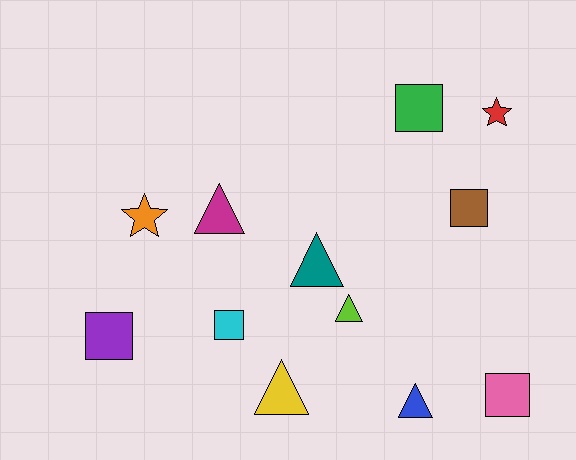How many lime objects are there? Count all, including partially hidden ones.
There is 1 lime object.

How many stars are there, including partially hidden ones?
There are 2 stars.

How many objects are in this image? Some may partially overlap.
There are 12 objects.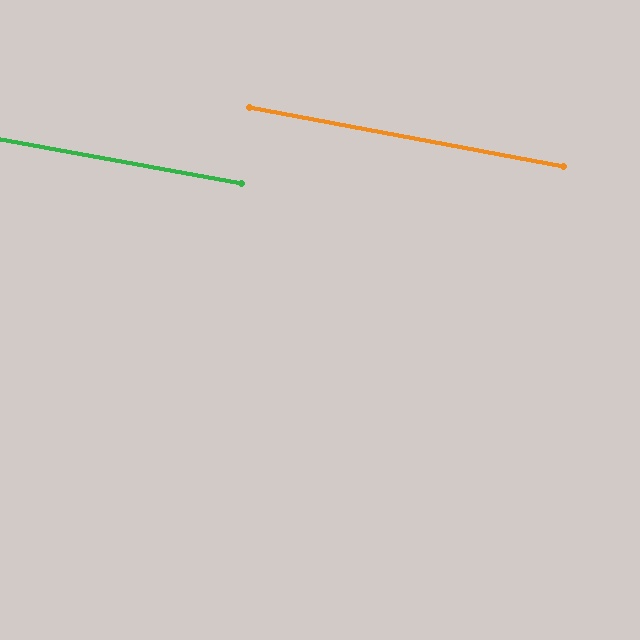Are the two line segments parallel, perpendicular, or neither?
Parallel — their directions differ by only 0.4°.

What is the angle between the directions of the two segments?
Approximately 0 degrees.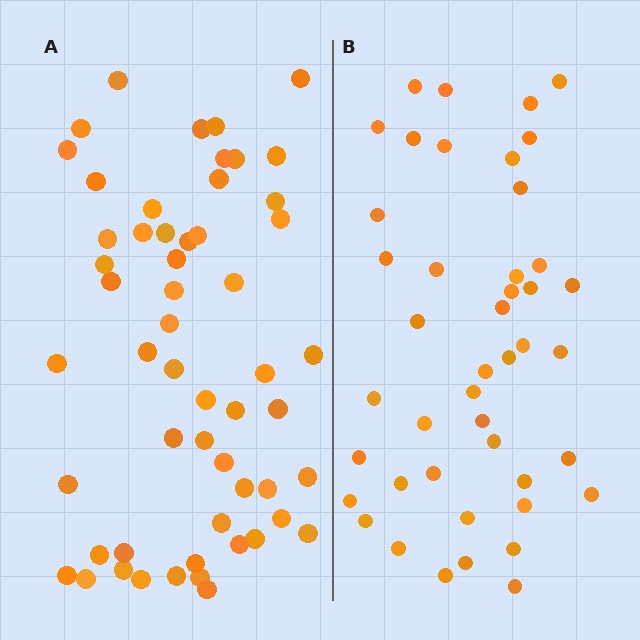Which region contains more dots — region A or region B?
Region A (the left region) has more dots.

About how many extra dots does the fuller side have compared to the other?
Region A has roughly 12 or so more dots than region B.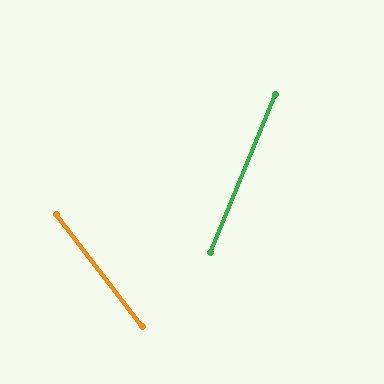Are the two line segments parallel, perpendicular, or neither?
Neither parallel nor perpendicular — they differ by about 60°.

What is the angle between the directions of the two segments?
Approximately 60 degrees.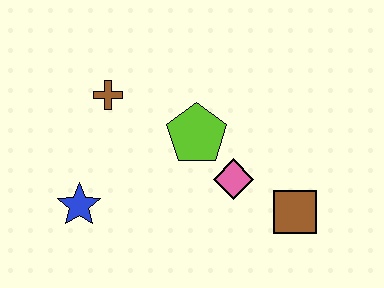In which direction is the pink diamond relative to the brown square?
The pink diamond is to the left of the brown square.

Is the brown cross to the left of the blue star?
No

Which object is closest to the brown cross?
The lime pentagon is closest to the brown cross.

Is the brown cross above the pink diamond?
Yes